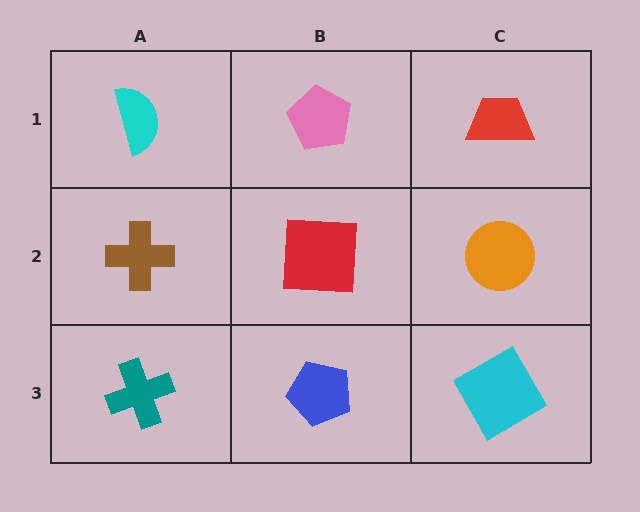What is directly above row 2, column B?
A pink pentagon.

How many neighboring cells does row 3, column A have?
2.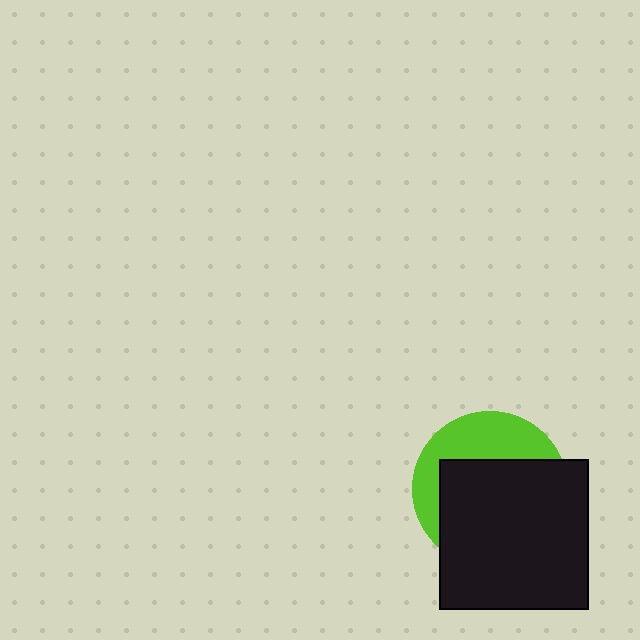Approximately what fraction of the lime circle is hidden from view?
Roughly 64% of the lime circle is hidden behind the black square.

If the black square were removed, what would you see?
You would see the complete lime circle.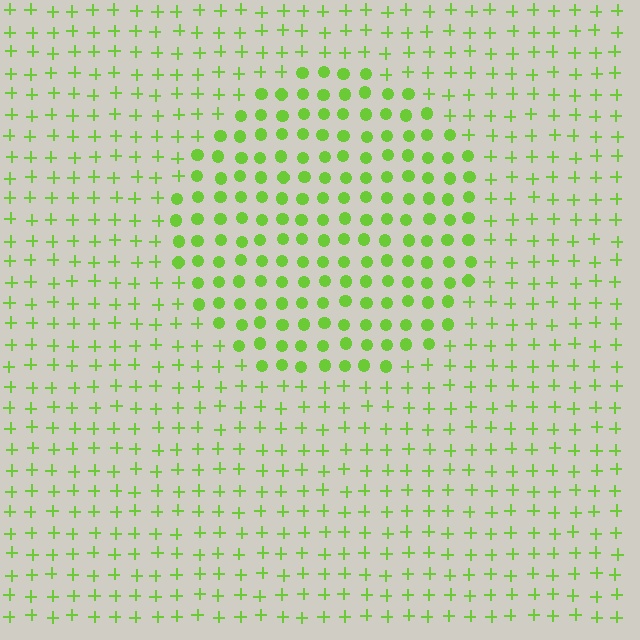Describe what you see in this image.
The image is filled with small lime elements arranged in a uniform grid. A circle-shaped region contains circles, while the surrounding area contains plus signs. The boundary is defined purely by the change in element shape.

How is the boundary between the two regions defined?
The boundary is defined by a change in element shape: circles inside vs. plus signs outside. All elements share the same color and spacing.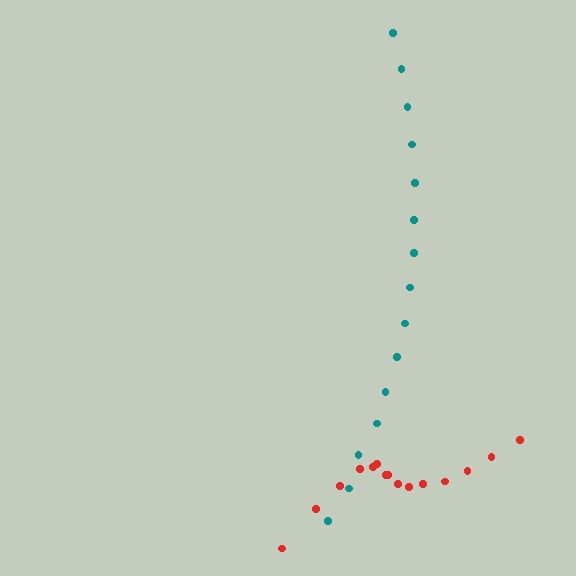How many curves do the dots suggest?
There are 2 distinct paths.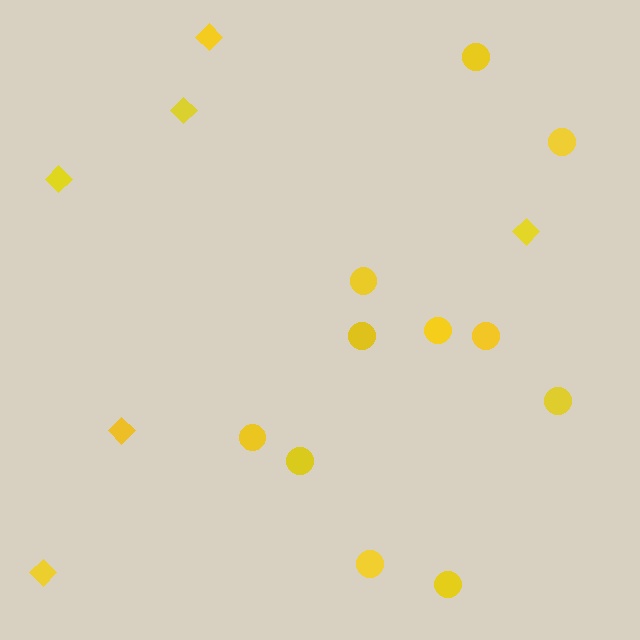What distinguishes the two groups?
There are 2 groups: one group of circles (11) and one group of diamonds (6).